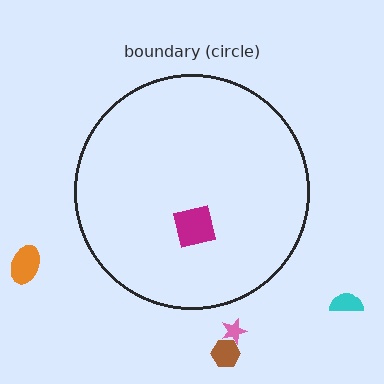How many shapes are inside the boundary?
1 inside, 4 outside.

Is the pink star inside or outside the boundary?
Outside.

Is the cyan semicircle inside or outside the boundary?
Outside.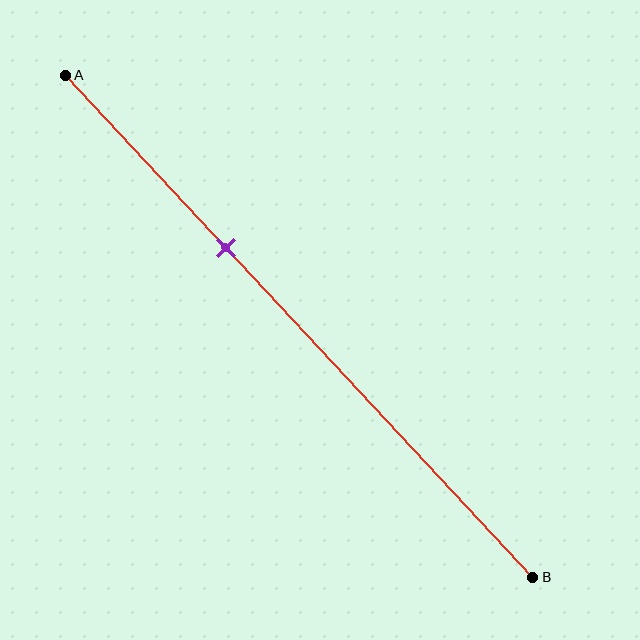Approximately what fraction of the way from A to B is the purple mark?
The purple mark is approximately 35% of the way from A to B.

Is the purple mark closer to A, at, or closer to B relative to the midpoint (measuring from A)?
The purple mark is closer to point A than the midpoint of segment AB.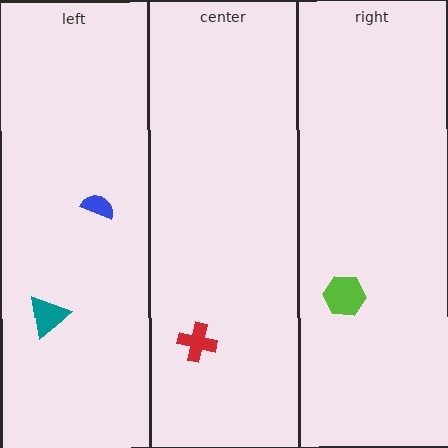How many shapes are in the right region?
1.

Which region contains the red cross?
The center region.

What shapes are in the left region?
The blue semicircle, the teal triangle.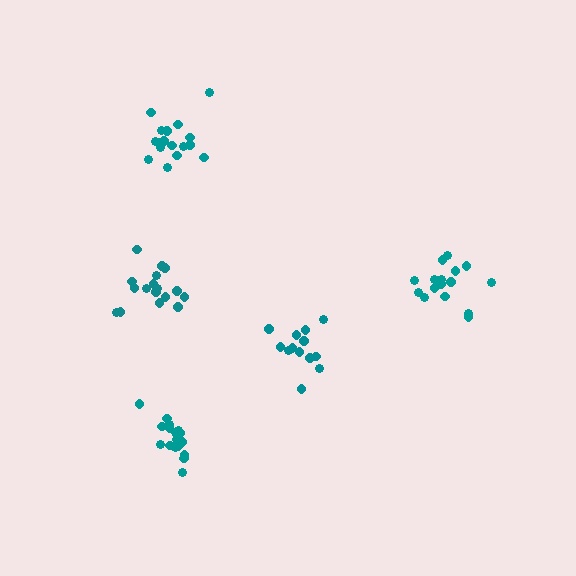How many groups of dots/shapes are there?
There are 5 groups.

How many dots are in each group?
Group 1: 17 dots, Group 2: 17 dots, Group 3: 17 dots, Group 4: 13 dots, Group 5: 17 dots (81 total).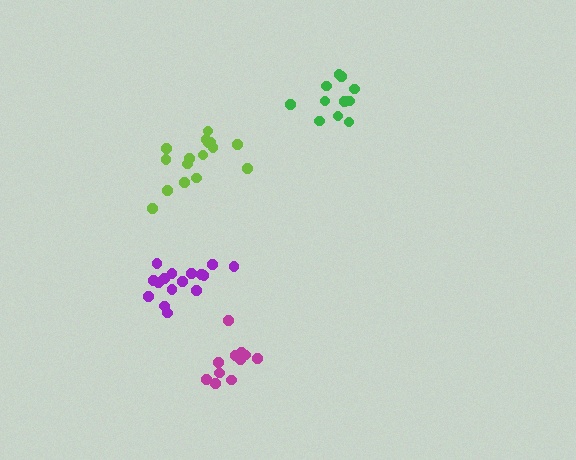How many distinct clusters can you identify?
There are 4 distinct clusters.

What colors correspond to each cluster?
The clusters are colored: magenta, lime, purple, green.